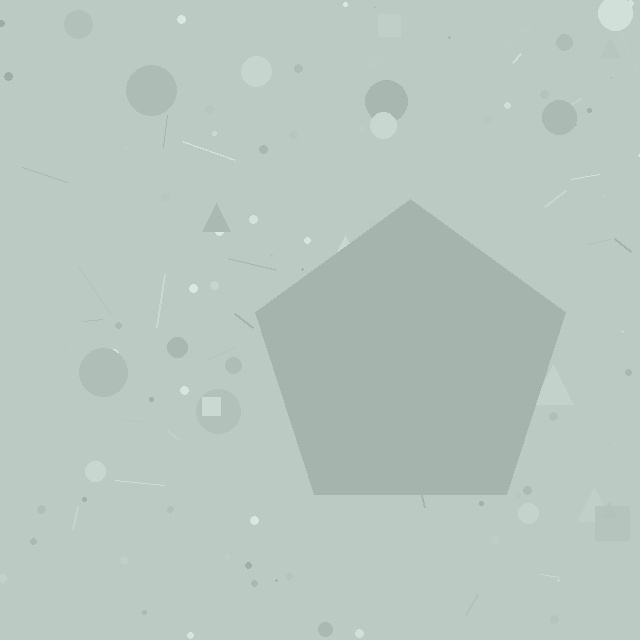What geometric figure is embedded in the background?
A pentagon is embedded in the background.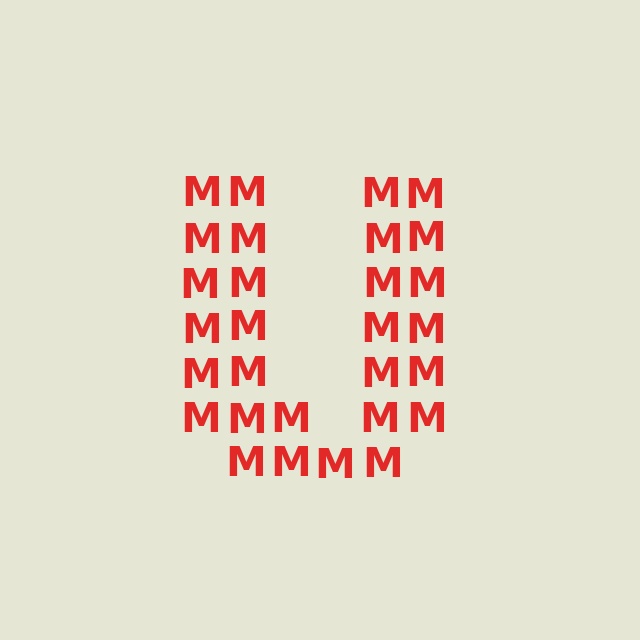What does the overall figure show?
The overall figure shows the letter U.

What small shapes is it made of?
It is made of small letter M's.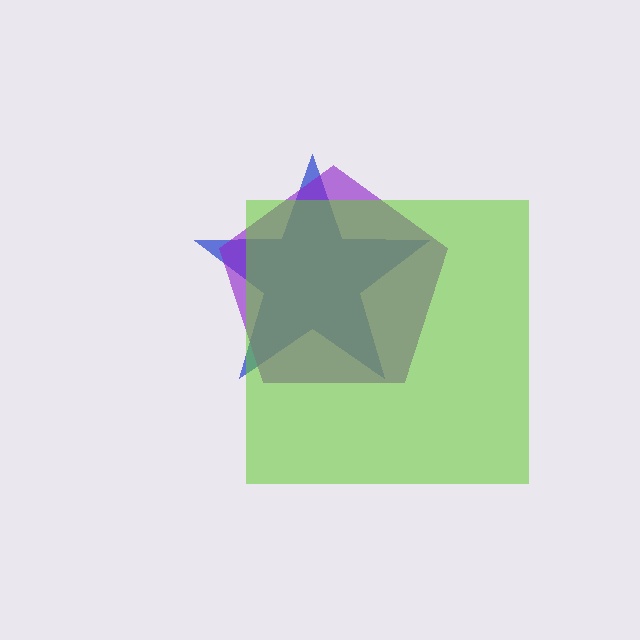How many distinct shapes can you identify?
There are 3 distinct shapes: a blue star, a purple pentagon, a lime square.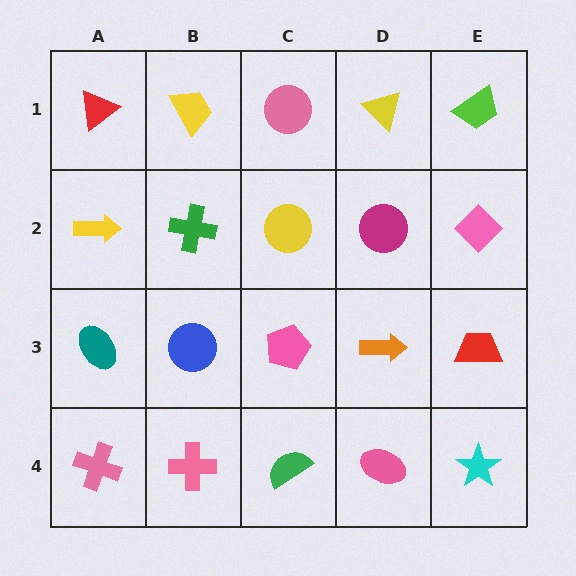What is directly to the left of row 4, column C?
A pink cross.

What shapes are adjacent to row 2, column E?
A lime trapezoid (row 1, column E), a red trapezoid (row 3, column E), a magenta circle (row 2, column D).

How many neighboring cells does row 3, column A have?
3.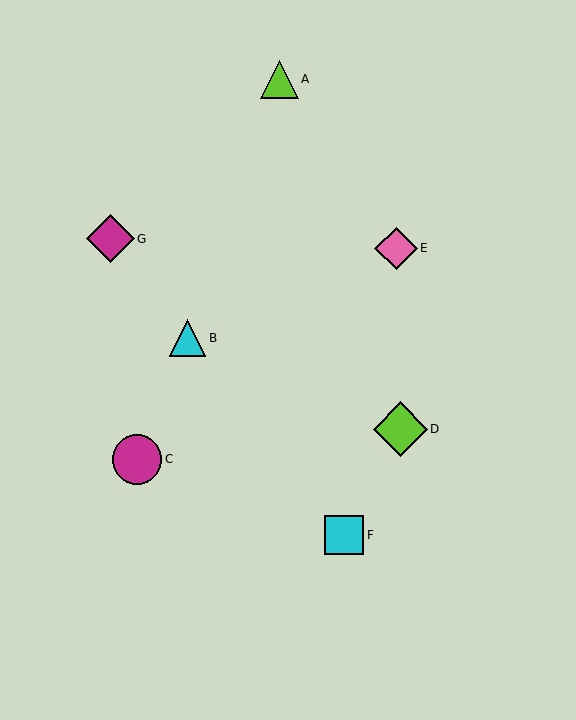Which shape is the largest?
The lime diamond (labeled D) is the largest.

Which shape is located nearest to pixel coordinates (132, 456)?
The magenta circle (labeled C) at (137, 459) is nearest to that location.